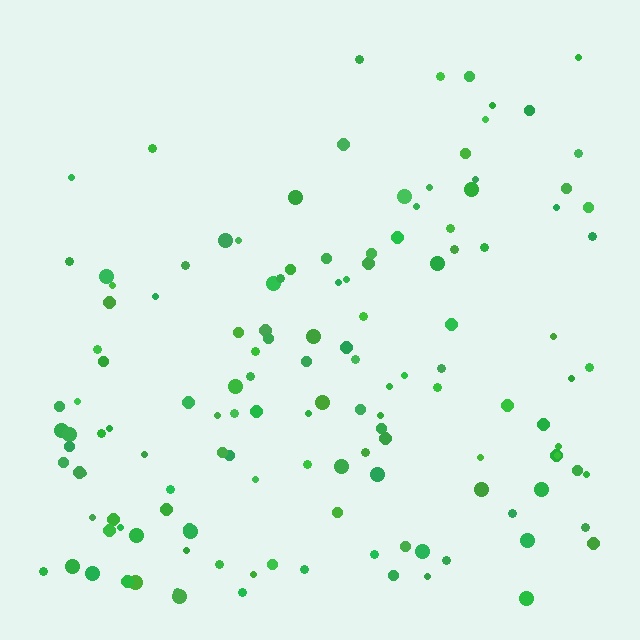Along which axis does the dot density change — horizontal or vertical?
Vertical.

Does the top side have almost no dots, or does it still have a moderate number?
Still a moderate number, just noticeably fewer than the bottom.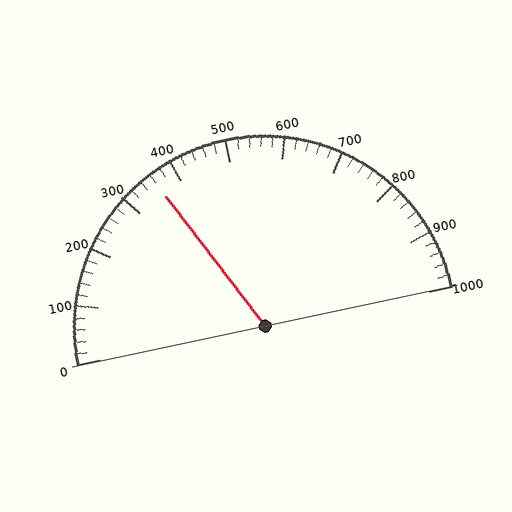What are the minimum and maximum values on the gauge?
The gauge ranges from 0 to 1000.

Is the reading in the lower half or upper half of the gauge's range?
The reading is in the lower half of the range (0 to 1000).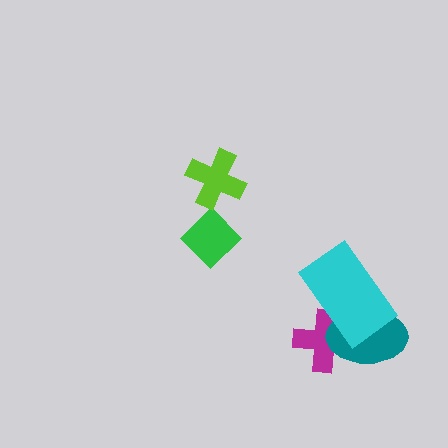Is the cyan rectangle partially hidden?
No, no other shape covers it.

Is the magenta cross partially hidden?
Yes, it is partially covered by another shape.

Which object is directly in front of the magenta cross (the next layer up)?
The teal ellipse is directly in front of the magenta cross.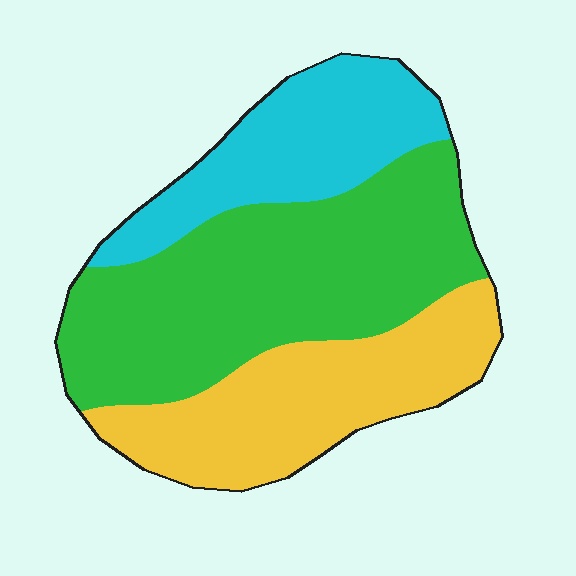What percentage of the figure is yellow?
Yellow takes up about one third (1/3) of the figure.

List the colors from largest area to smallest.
From largest to smallest: green, yellow, cyan.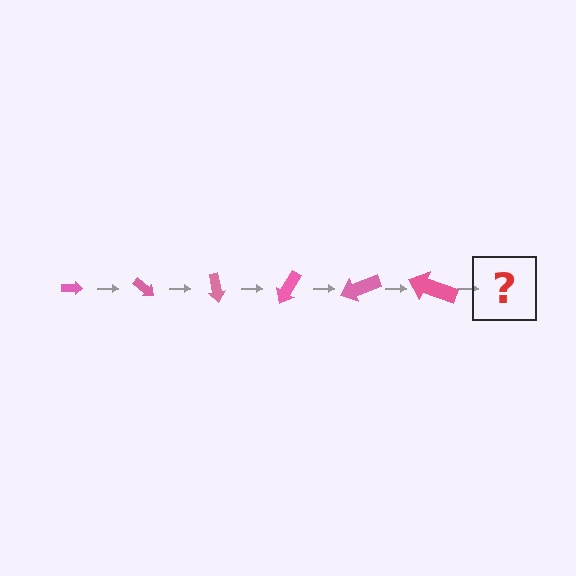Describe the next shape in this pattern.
It should be an arrow, larger than the previous one and rotated 240 degrees from the start.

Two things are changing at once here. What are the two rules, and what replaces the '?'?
The two rules are that the arrow grows larger each step and it rotates 40 degrees each step. The '?' should be an arrow, larger than the previous one and rotated 240 degrees from the start.